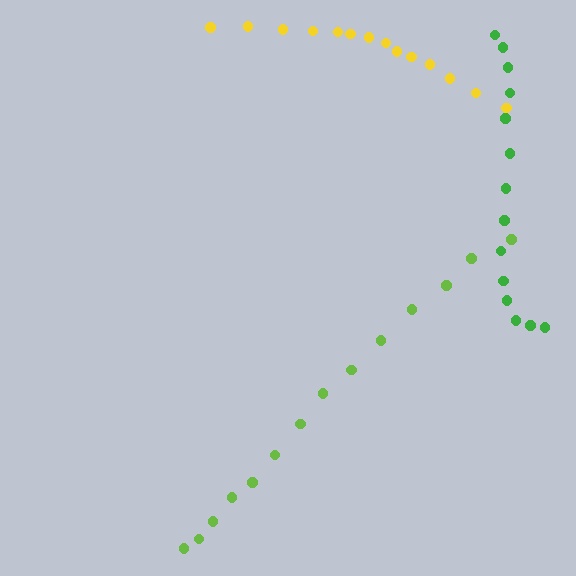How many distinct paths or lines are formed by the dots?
There are 3 distinct paths.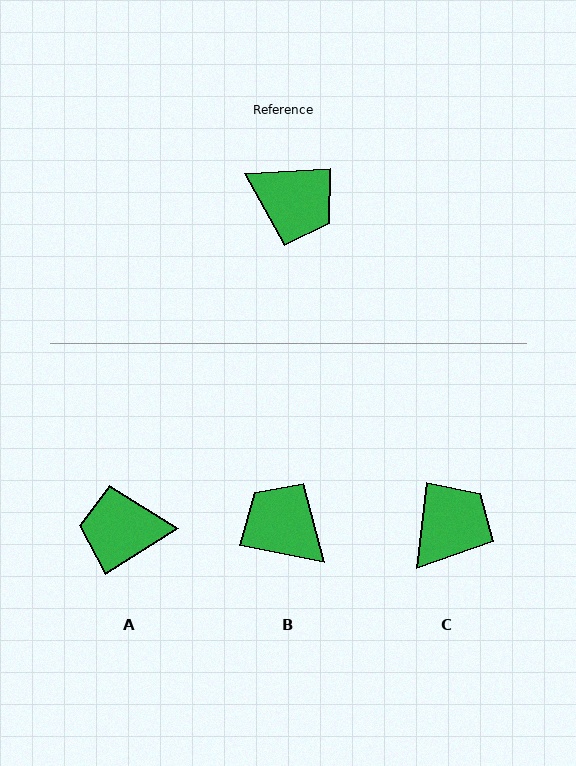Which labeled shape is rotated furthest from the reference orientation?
B, about 166 degrees away.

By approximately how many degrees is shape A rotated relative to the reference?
Approximately 152 degrees clockwise.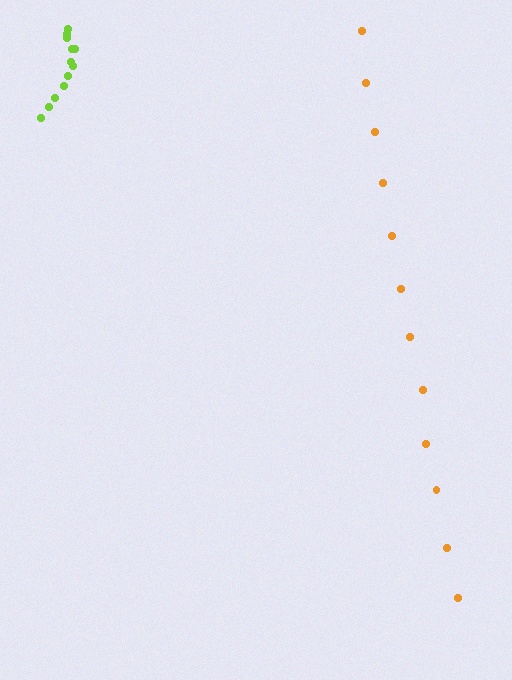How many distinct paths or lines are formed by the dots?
There are 2 distinct paths.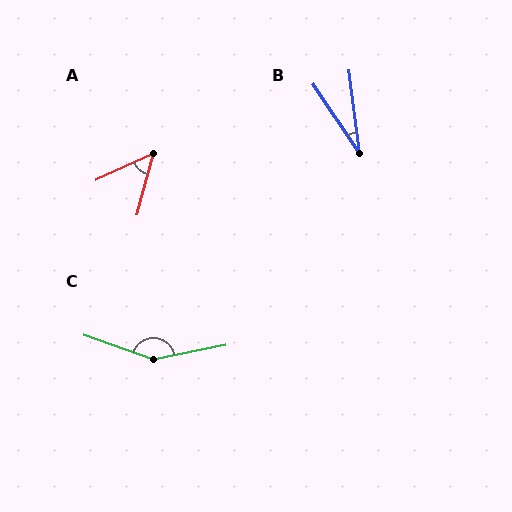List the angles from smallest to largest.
B (26°), A (51°), C (150°).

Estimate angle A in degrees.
Approximately 51 degrees.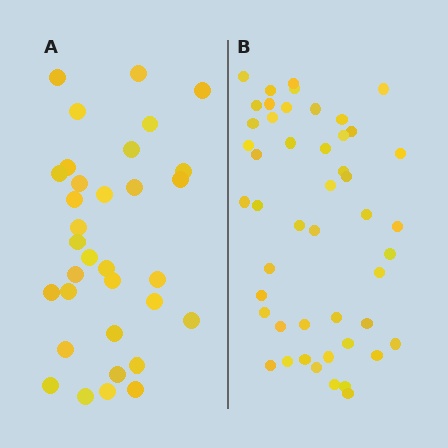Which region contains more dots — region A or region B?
Region B (the right region) has more dots.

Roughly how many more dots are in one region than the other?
Region B has approximately 15 more dots than region A.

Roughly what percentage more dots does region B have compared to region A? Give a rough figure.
About 45% more.